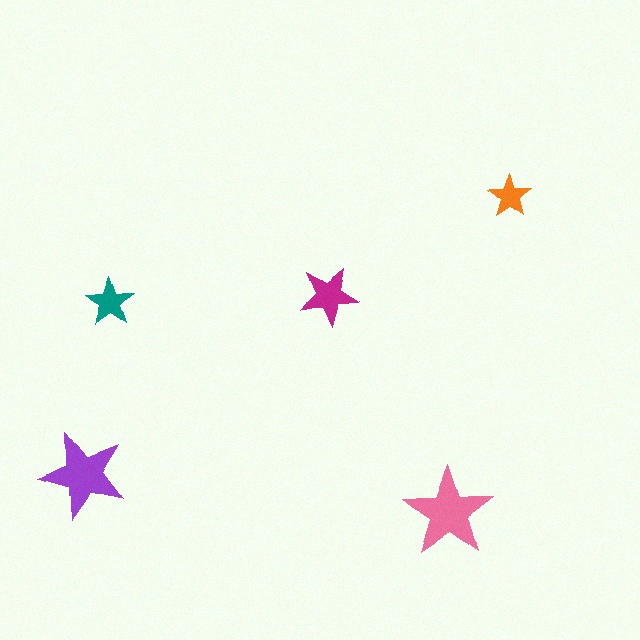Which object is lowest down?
The pink star is bottommost.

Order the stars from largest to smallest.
the pink one, the purple one, the magenta one, the teal one, the orange one.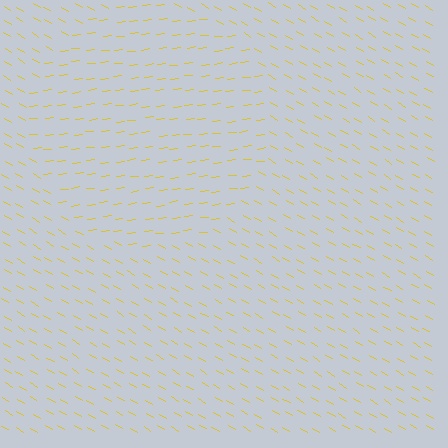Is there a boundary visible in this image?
Yes, there is a texture boundary formed by a change in line orientation.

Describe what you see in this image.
The image is filled with small yellow line segments. A circle region in the image has lines oriented differently from the surrounding lines, creating a visible texture boundary.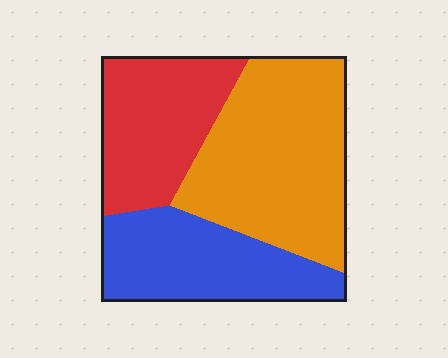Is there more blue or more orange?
Orange.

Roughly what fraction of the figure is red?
Red takes up about one quarter (1/4) of the figure.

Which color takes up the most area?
Orange, at roughly 45%.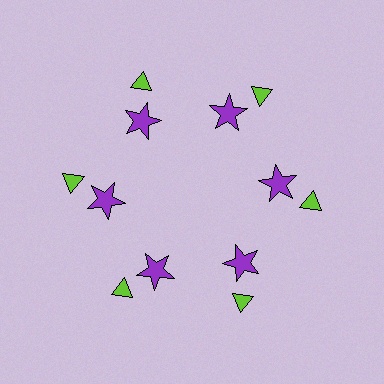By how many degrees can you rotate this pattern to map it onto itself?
The pattern maps onto itself every 60 degrees of rotation.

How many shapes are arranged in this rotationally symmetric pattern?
There are 12 shapes, arranged in 6 groups of 2.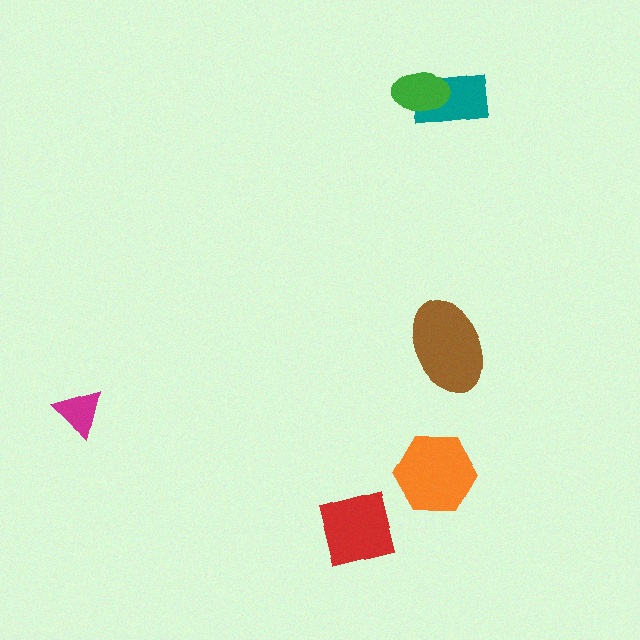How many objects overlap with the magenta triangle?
0 objects overlap with the magenta triangle.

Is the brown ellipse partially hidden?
No, no other shape covers it.